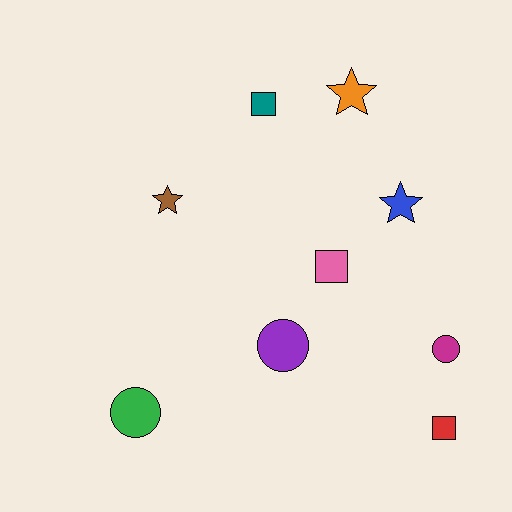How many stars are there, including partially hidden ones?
There are 3 stars.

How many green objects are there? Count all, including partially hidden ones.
There is 1 green object.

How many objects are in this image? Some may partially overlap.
There are 9 objects.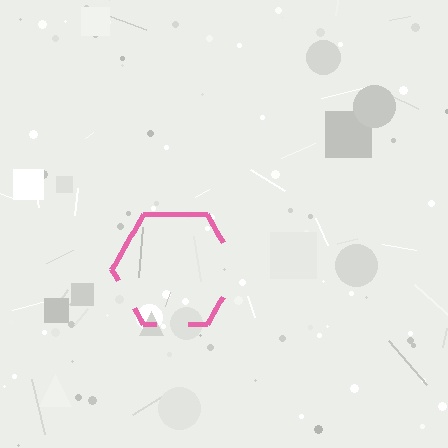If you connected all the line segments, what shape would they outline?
They would outline a hexagon.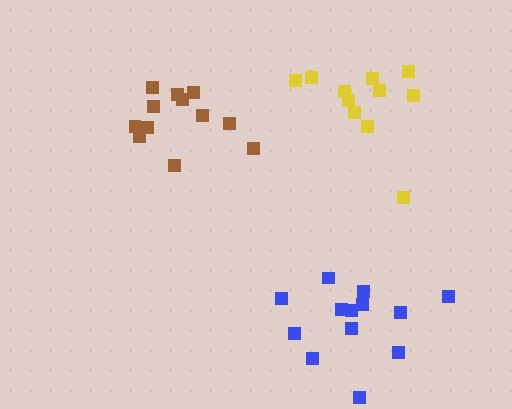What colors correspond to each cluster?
The clusters are colored: blue, yellow, brown.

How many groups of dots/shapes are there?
There are 3 groups.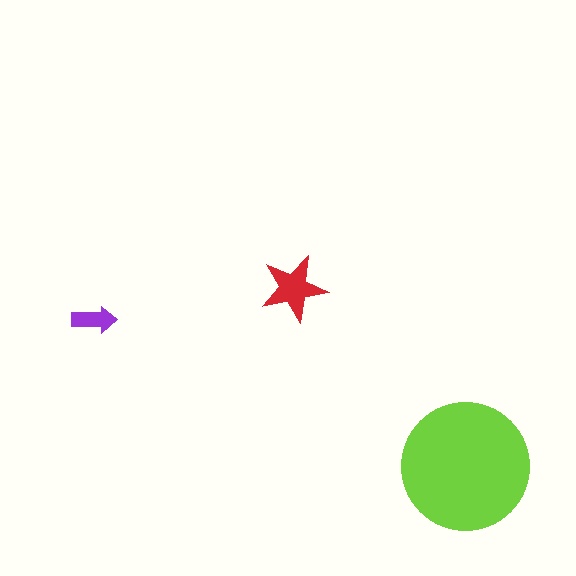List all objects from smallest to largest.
The purple arrow, the red star, the lime circle.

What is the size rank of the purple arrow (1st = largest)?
3rd.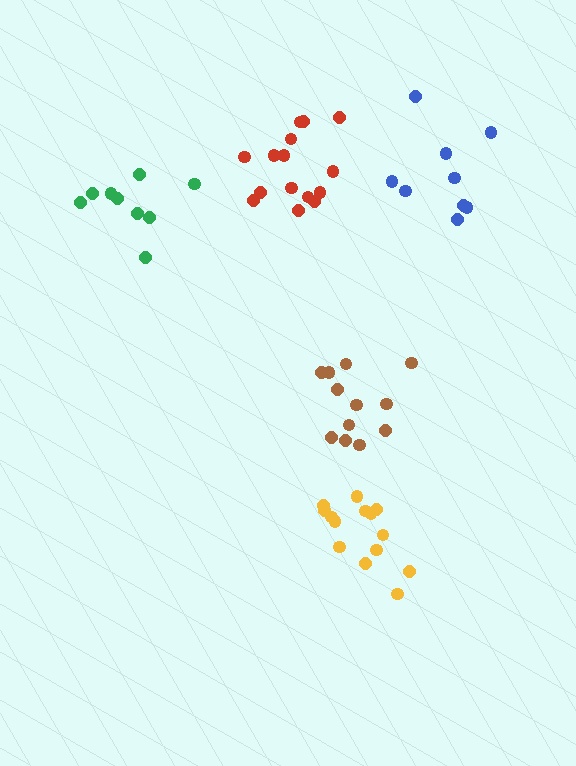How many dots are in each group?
Group 1: 15 dots, Group 2: 12 dots, Group 3: 9 dots, Group 4: 9 dots, Group 5: 14 dots (59 total).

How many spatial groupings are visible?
There are 5 spatial groupings.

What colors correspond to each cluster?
The clusters are colored: red, brown, green, blue, yellow.